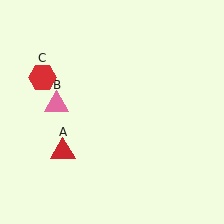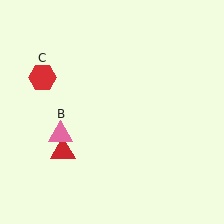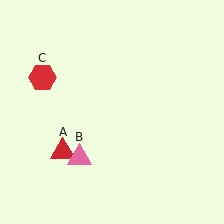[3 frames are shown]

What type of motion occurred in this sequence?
The pink triangle (object B) rotated counterclockwise around the center of the scene.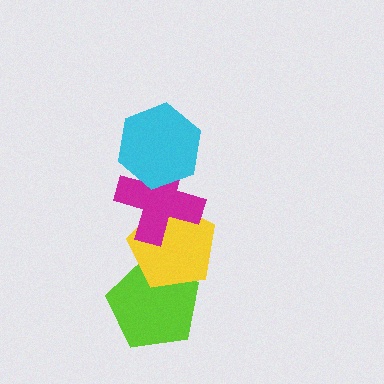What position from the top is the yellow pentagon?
The yellow pentagon is 3rd from the top.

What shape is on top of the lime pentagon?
The yellow pentagon is on top of the lime pentagon.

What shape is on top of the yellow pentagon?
The magenta cross is on top of the yellow pentagon.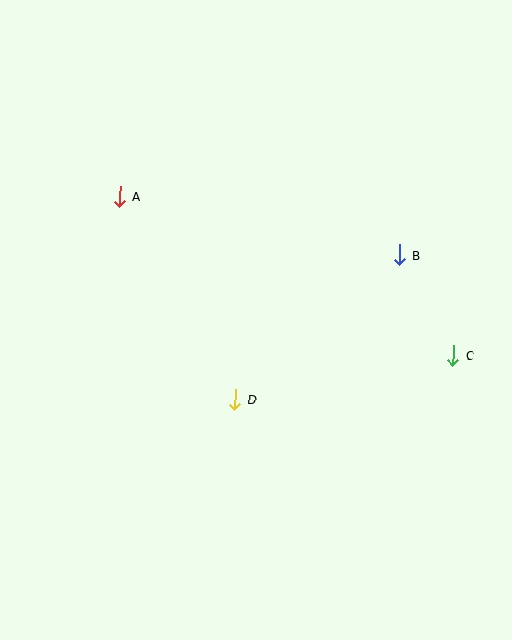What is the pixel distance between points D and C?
The distance between D and C is 222 pixels.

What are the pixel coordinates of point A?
Point A is at (120, 196).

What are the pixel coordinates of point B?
Point B is at (400, 255).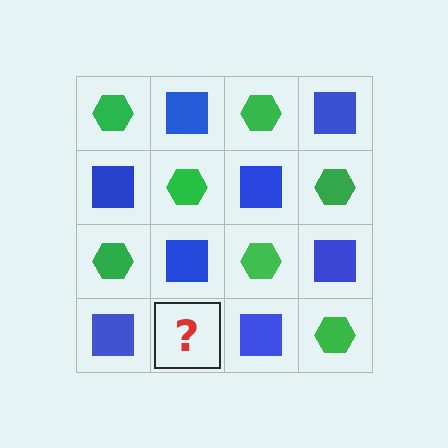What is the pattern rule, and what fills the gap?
The rule is that it alternates green hexagon and blue square in a checkerboard pattern. The gap should be filled with a green hexagon.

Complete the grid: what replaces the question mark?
The question mark should be replaced with a green hexagon.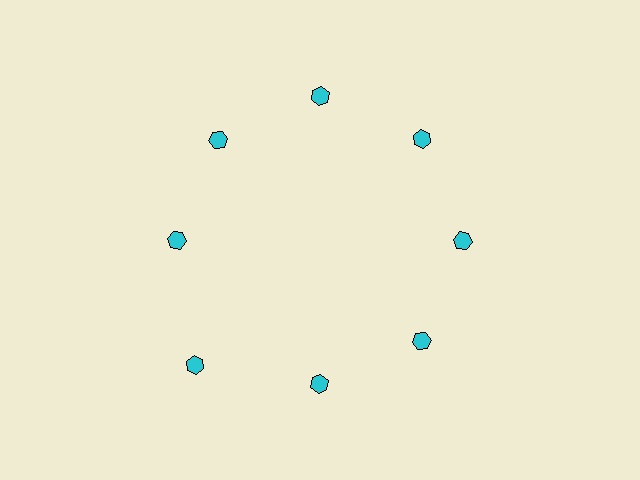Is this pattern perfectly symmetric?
No. The 8 cyan hexagons are arranged in a ring, but one element near the 8 o'clock position is pushed outward from the center, breaking the 8-fold rotational symmetry.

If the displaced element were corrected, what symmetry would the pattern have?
It would have 8-fold rotational symmetry — the pattern would map onto itself every 45 degrees.